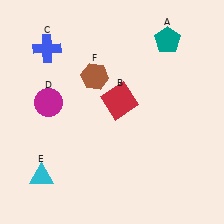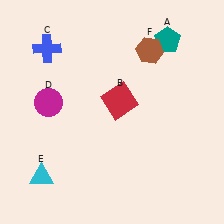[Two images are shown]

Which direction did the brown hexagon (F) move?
The brown hexagon (F) moved right.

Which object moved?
The brown hexagon (F) moved right.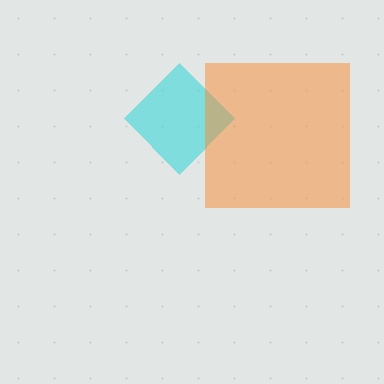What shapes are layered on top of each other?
The layered shapes are: a cyan diamond, an orange square.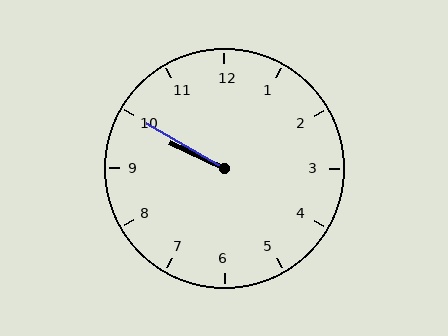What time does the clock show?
9:50.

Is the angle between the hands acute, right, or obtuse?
It is acute.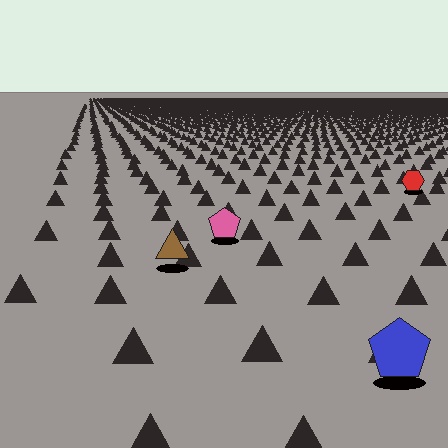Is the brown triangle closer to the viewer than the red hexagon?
Yes. The brown triangle is closer — you can tell from the texture gradient: the ground texture is coarser near it.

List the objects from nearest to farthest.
From nearest to farthest: the blue pentagon, the brown triangle, the pink pentagon, the red hexagon.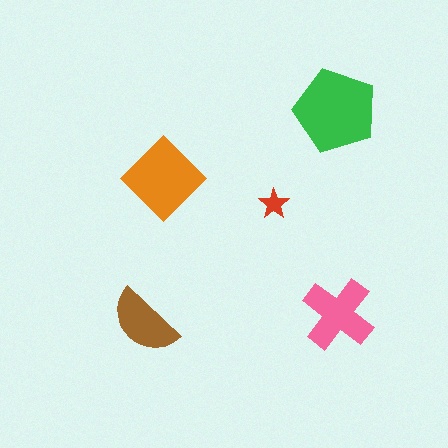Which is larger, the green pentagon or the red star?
The green pentagon.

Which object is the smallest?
The red star.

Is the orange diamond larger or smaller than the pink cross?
Larger.